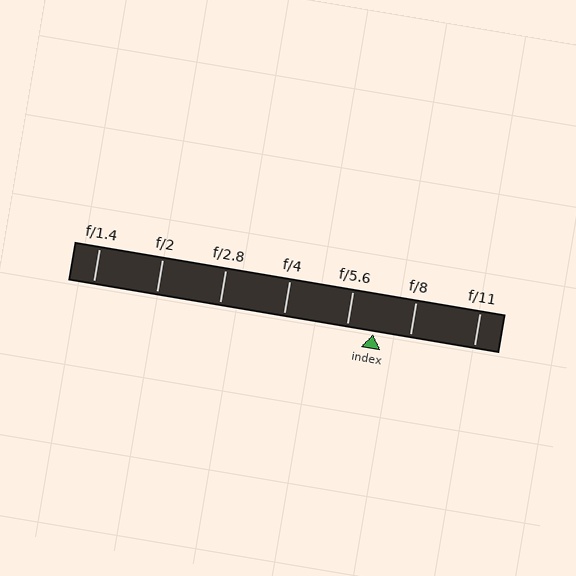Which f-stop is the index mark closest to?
The index mark is closest to f/5.6.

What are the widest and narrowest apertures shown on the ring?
The widest aperture shown is f/1.4 and the narrowest is f/11.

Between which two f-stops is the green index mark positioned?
The index mark is between f/5.6 and f/8.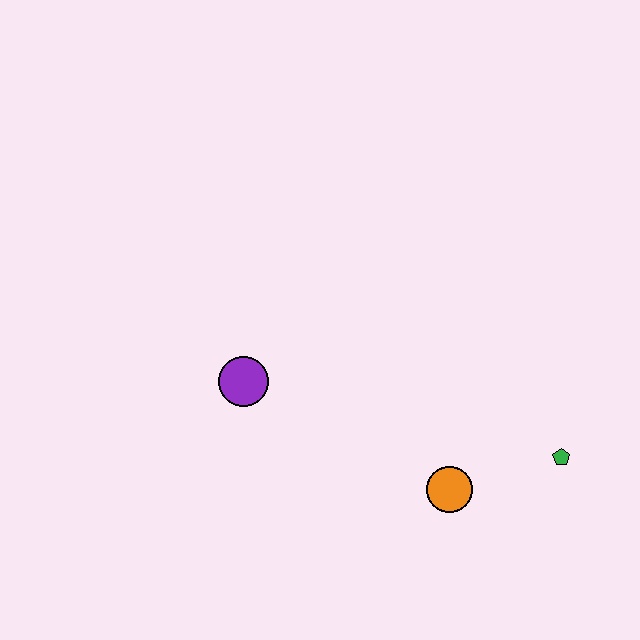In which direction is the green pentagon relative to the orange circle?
The green pentagon is to the right of the orange circle.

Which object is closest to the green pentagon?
The orange circle is closest to the green pentagon.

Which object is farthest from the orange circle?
The purple circle is farthest from the orange circle.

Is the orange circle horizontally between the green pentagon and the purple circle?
Yes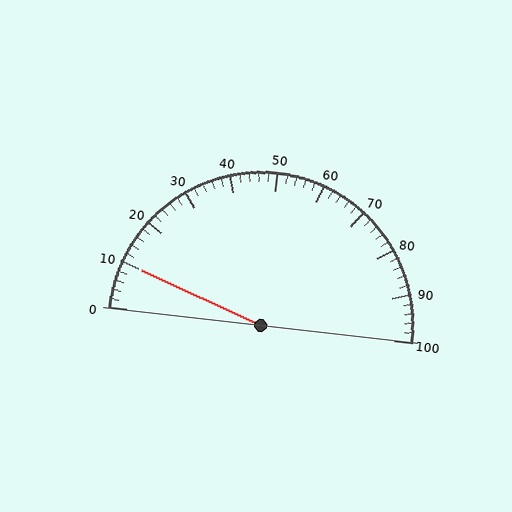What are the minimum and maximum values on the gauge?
The gauge ranges from 0 to 100.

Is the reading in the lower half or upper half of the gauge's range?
The reading is in the lower half of the range (0 to 100).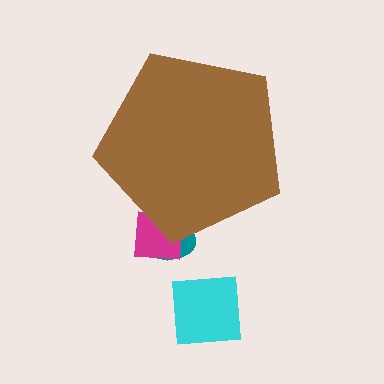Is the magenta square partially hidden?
Yes, the magenta square is partially hidden behind the brown pentagon.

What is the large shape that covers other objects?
A brown pentagon.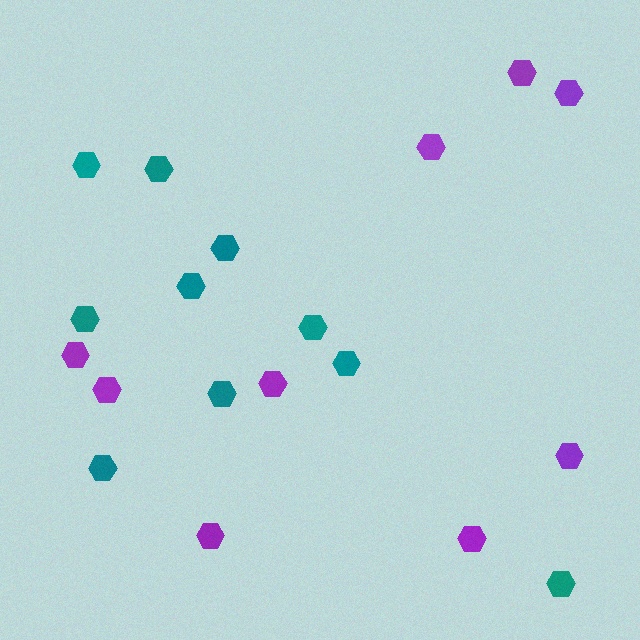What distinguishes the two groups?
There are 2 groups: one group of teal hexagons (10) and one group of purple hexagons (9).